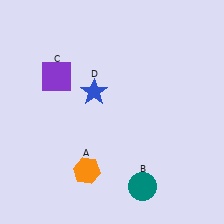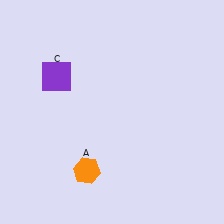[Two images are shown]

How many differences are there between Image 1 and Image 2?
There are 2 differences between the two images.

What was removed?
The blue star (D), the teal circle (B) were removed in Image 2.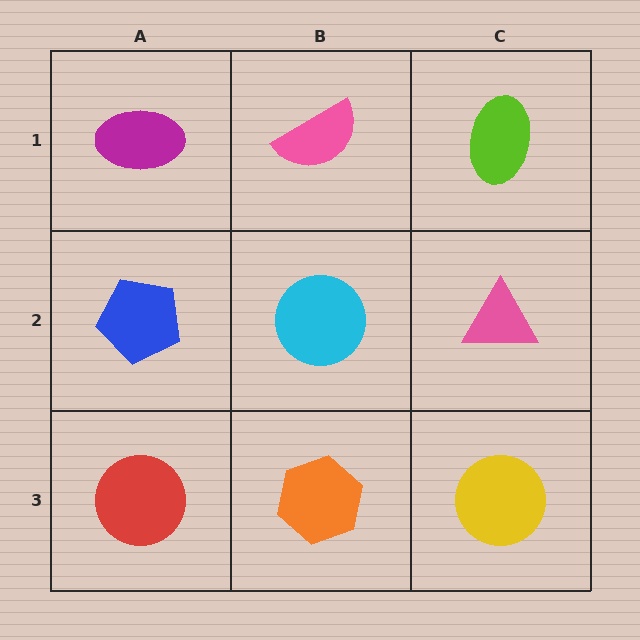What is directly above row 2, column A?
A magenta ellipse.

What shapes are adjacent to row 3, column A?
A blue pentagon (row 2, column A), an orange hexagon (row 3, column B).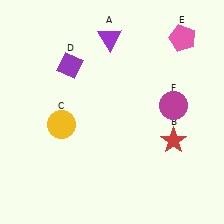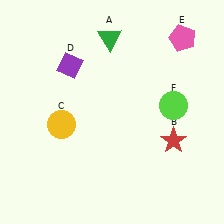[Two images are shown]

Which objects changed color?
A changed from purple to green. F changed from magenta to lime.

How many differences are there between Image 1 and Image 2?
There are 2 differences between the two images.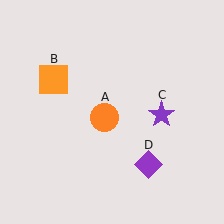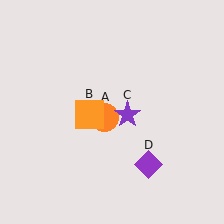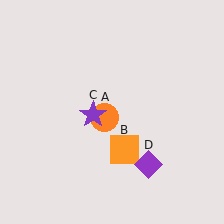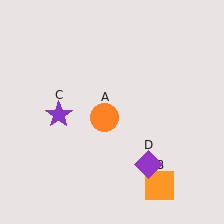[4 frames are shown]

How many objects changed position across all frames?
2 objects changed position: orange square (object B), purple star (object C).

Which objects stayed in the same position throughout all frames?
Orange circle (object A) and purple diamond (object D) remained stationary.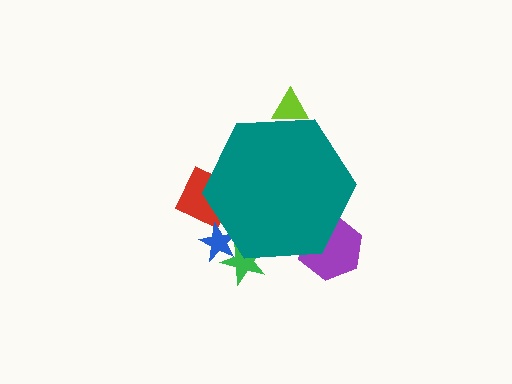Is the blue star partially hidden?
Yes, the blue star is partially hidden behind the teal hexagon.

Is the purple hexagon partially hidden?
Yes, the purple hexagon is partially hidden behind the teal hexagon.